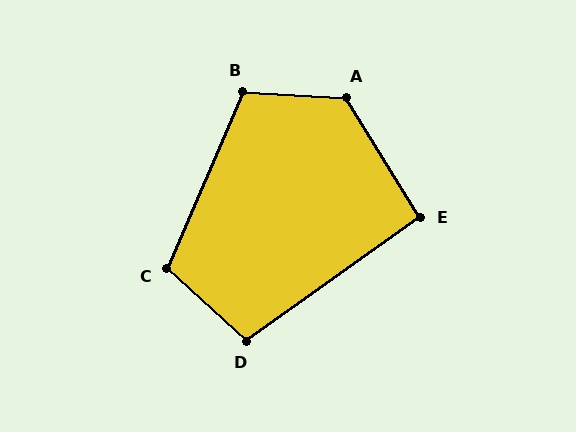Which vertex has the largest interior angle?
A, at approximately 125 degrees.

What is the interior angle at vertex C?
Approximately 109 degrees (obtuse).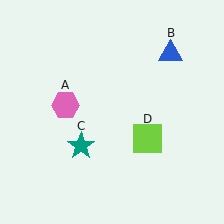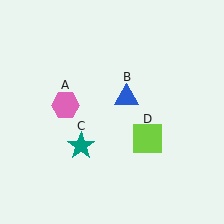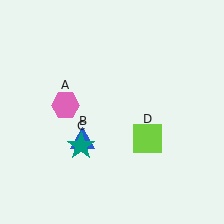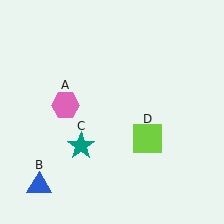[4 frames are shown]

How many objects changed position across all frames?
1 object changed position: blue triangle (object B).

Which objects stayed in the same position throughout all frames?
Pink hexagon (object A) and teal star (object C) and lime square (object D) remained stationary.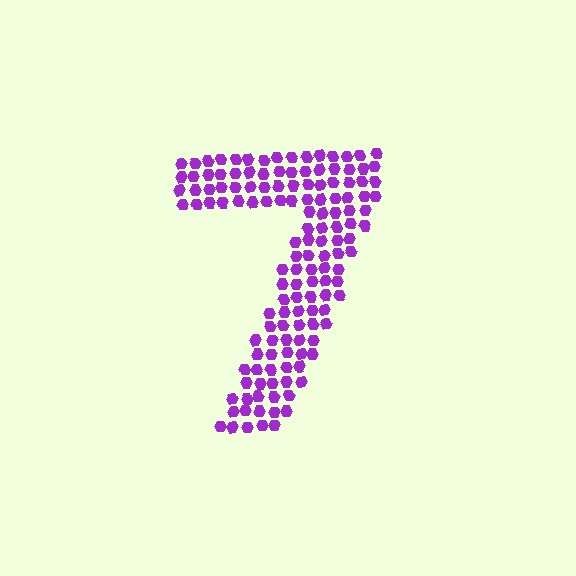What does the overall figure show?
The overall figure shows the digit 7.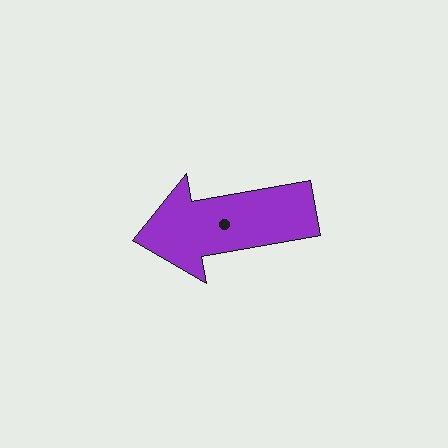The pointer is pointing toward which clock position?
Roughly 9 o'clock.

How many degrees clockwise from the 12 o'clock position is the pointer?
Approximately 260 degrees.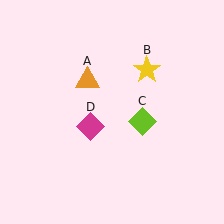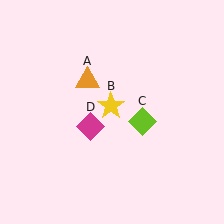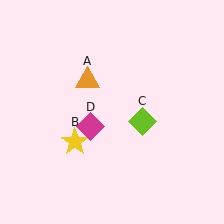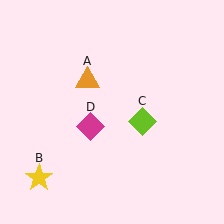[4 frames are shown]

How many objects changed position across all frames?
1 object changed position: yellow star (object B).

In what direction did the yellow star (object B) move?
The yellow star (object B) moved down and to the left.